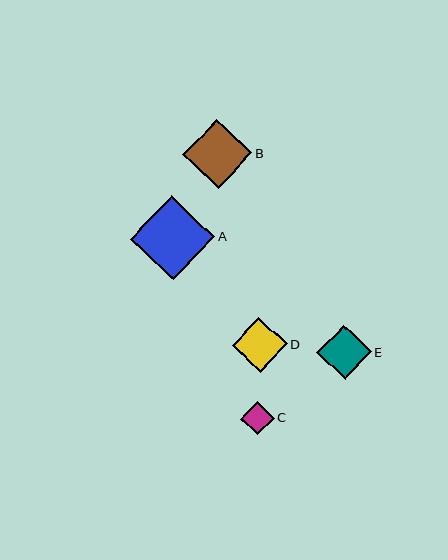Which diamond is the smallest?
Diamond C is the smallest with a size of approximately 33 pixels.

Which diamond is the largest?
Diamond A is the largest with a size of approximately 84 pixels.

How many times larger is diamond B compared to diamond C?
Diamond B is approximately 2.1 times the size of diamond C.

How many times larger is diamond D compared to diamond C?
Diamond D is approximately 1.7 times the size of diamond C.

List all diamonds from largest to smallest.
From largest to smallest: A, B, D, E, C.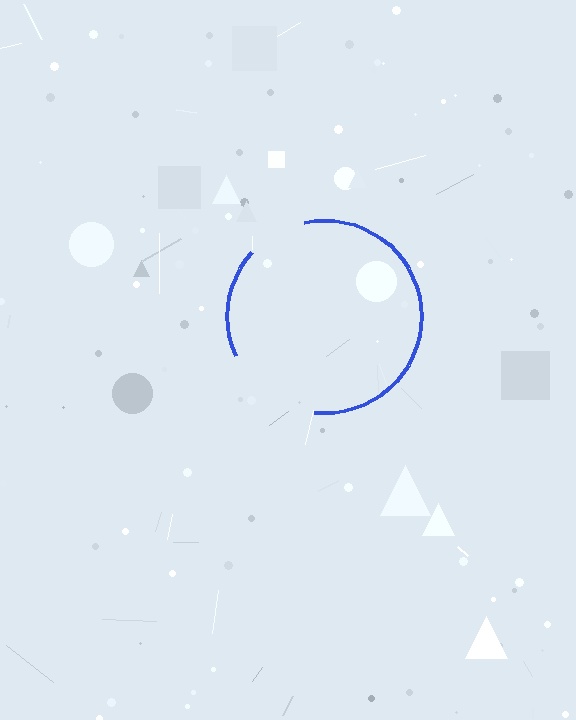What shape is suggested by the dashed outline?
The dashed outline suggests a circle.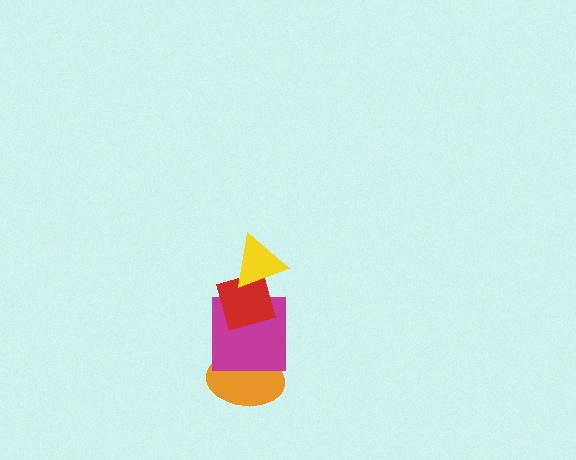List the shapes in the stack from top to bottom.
From top to bottom: the yellow triangle, the red diamond, the magenta square, the orange ellipse.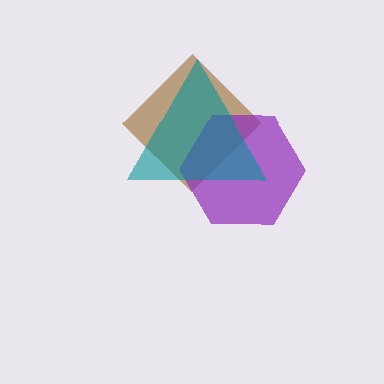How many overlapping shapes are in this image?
There are 3 overlapping shapes in the image.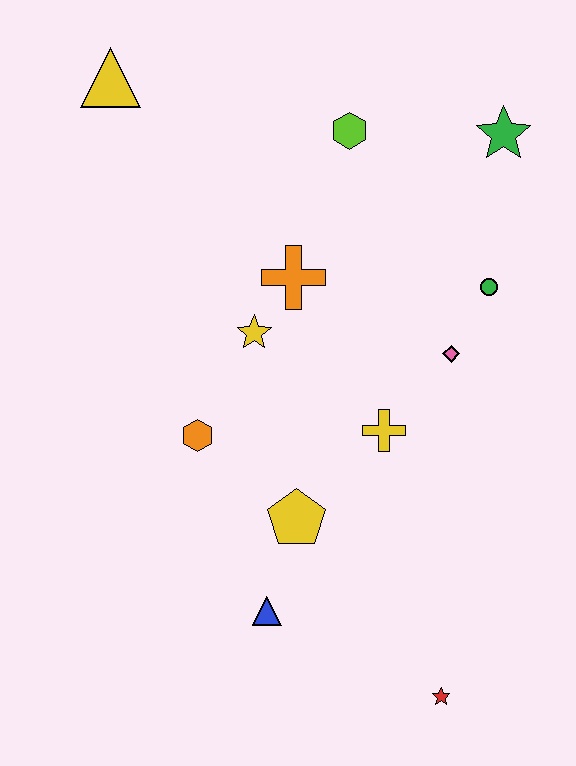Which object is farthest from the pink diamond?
The yellow triangle is farthest from the pink diamond.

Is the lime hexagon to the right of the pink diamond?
No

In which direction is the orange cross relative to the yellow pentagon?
The orange cross is above the yellow pentagon.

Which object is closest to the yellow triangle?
The lime hexagon is closest to the yellow triangle.